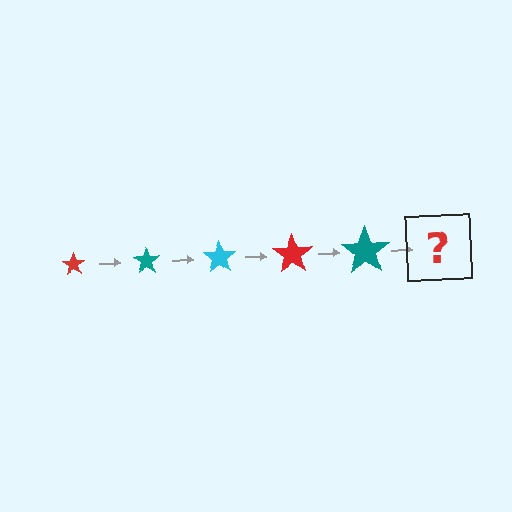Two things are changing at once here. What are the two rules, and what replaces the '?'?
The two rules are that the star grows larger each step and the color cycles through red, teal, and cyan. The '?' should be a cyan star, larger than the previous one.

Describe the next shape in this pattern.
It should be a cyan star, larger than the previous one.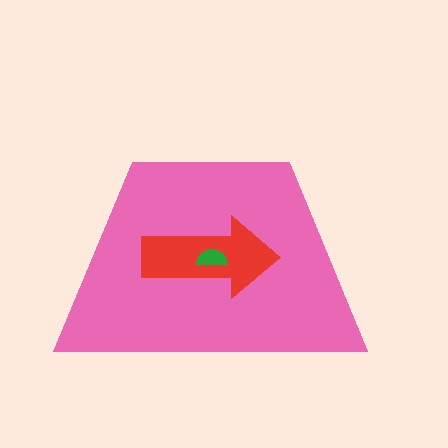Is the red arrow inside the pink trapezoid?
Yes.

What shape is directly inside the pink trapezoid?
The red arrow.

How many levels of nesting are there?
3.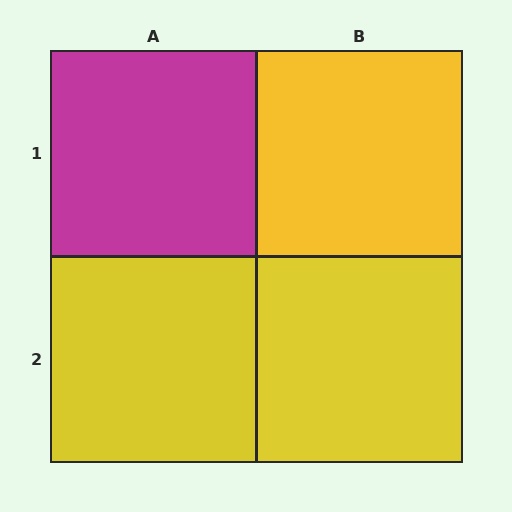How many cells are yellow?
3 cells are yellow.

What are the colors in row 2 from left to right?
Yellow, yellow.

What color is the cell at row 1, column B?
Yellow.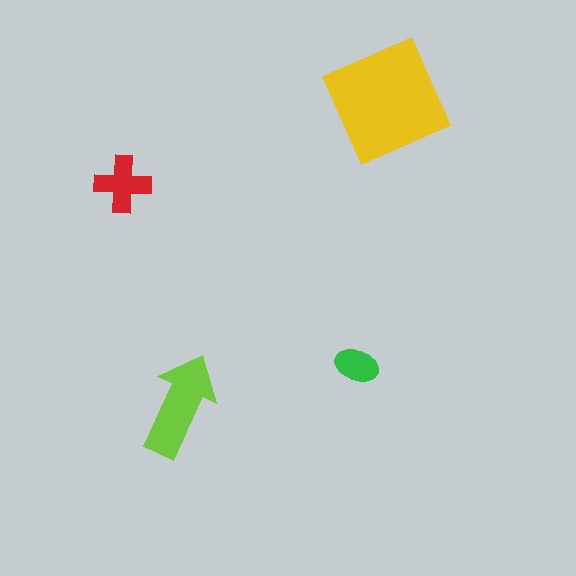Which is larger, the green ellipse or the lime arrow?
The lime arrow.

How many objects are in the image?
There are 4 objects in the image.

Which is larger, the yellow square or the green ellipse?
The yellow square.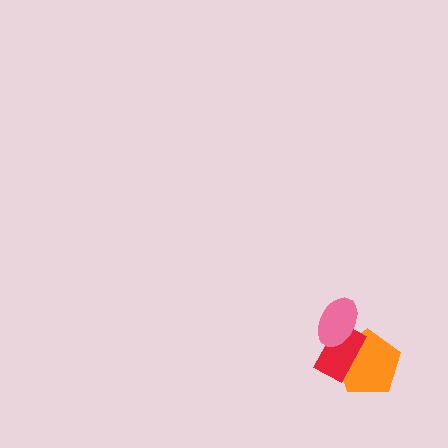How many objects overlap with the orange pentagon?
2 objects overlap with the orange pentagon.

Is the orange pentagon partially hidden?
Yes, it is partially covered by another shape.